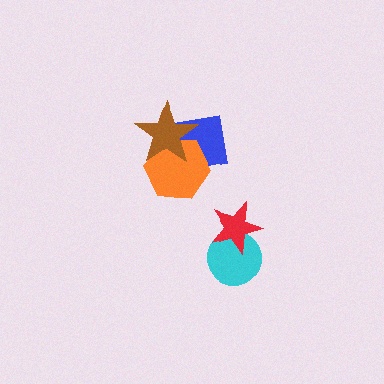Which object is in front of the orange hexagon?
The brown star is in front of the orange hexagon.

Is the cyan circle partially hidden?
Yes, it is partially covered by another shape.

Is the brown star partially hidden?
No, no other shape covers it.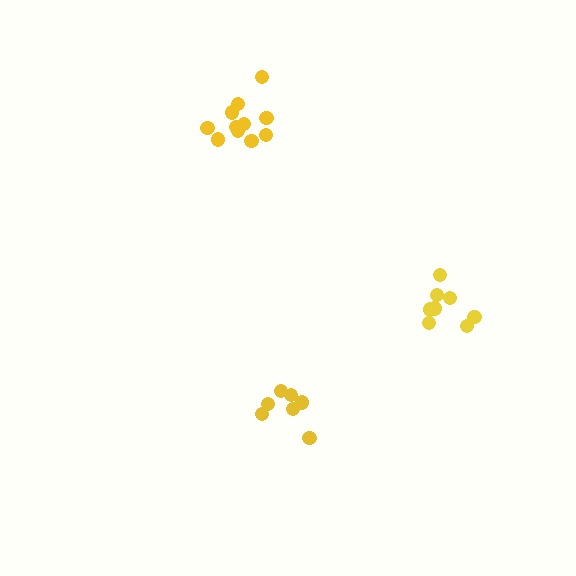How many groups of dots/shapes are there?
There are 3 groups.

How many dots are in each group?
Group 1: 7 dots, Group 2: 8 dots, Group 3: 11 dots (26 total).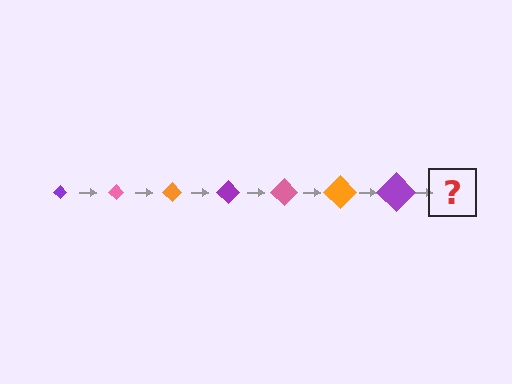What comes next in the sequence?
The next element should be a pink diamond, larger than the previous one.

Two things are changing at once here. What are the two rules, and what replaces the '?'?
The two rules are that the diamond grows larger each step and the color cycles through purple, pink, and orange. The '?' should be a pink diamond, larger than the previous one.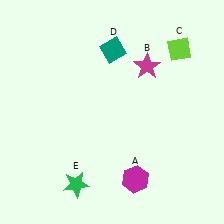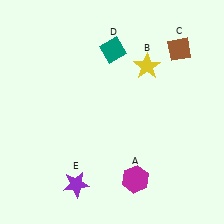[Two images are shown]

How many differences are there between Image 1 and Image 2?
There are 3 differences between the two images.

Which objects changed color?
B changed from magenta to yellow. C changed from lime to brown. E changed from green to purple.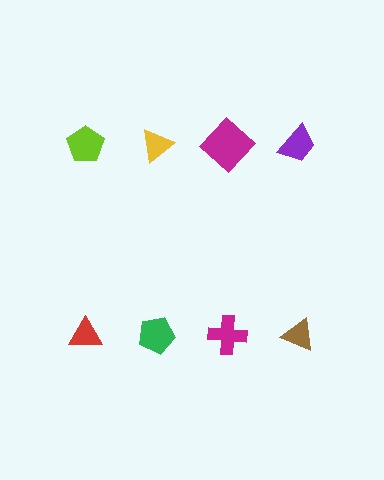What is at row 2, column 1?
A red triangle.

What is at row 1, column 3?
A magenta diamond.